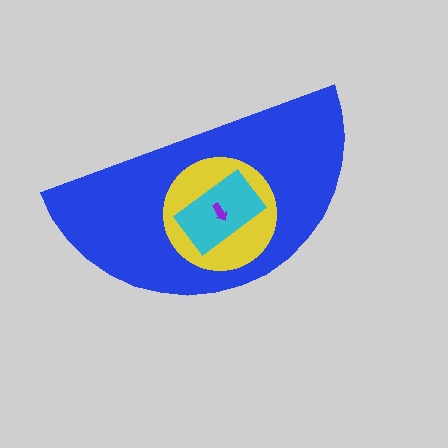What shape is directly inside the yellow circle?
The cyan rectangle.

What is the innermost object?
The purple arrow.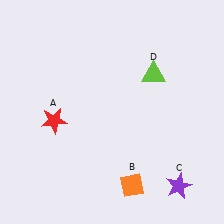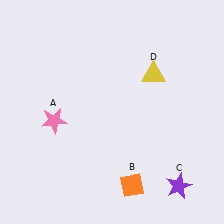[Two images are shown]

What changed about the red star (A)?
In Image 1, A is red. In Image 2, it changed to pink.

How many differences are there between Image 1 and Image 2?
There are 2 differences between the two images.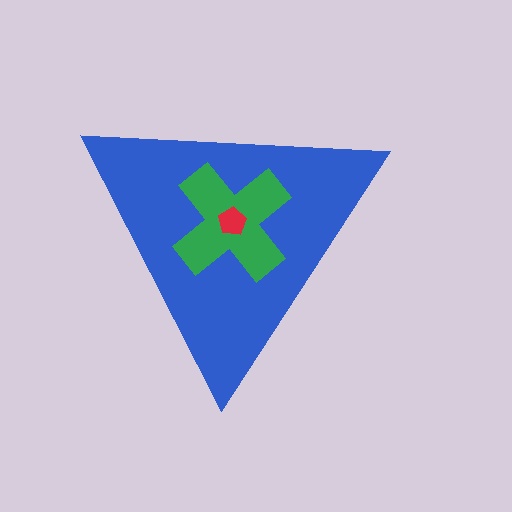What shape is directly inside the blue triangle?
The green cross.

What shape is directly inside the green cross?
The red pentagon.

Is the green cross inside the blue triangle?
Yes.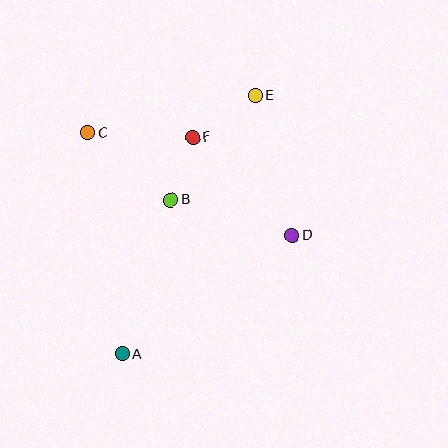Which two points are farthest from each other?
Points A and E are farthest from each other.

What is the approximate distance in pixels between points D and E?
The distance between D and E is approximately 145 pixels.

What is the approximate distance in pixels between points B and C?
The distance between B and C is approximately 107 pixels.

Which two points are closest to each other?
Points B and F are closest to each other.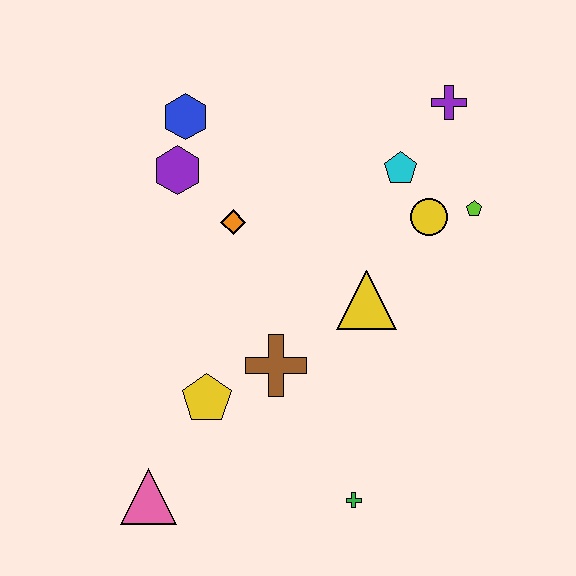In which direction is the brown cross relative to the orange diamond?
The brown cross is below the orange diamond.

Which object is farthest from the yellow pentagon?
The purple cross is farthest from the yellow pentagon.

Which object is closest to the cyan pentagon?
The yellow circle is closest to the cyan pentagon.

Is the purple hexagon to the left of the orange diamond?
Yes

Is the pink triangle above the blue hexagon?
No